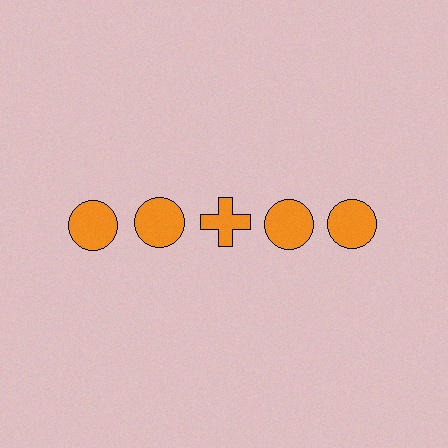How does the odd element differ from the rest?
It has a different shape: cross instead of circle.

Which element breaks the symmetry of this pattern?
The orange cross in the top row, center column breaks the symmetry. All other shapes are orange circles.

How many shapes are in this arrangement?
There are 5 shapes arranged in a grid pattern.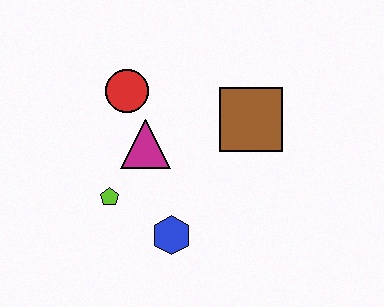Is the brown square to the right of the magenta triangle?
Yes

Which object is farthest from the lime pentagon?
The brown square is farthest from the lime pentagon.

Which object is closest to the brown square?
The magenta triangle is closest to the brown square.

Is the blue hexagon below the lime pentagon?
Yes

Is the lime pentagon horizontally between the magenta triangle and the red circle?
No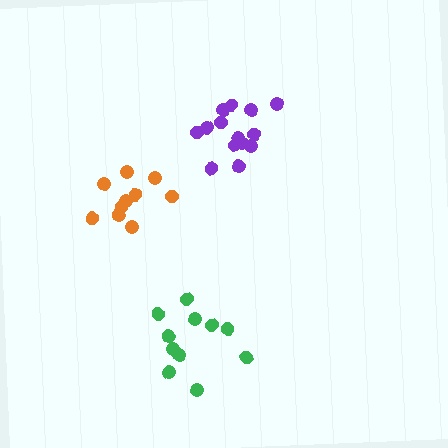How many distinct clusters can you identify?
There are 3 distinct clusters.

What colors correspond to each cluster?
The clusters are colored: purple, orange, green.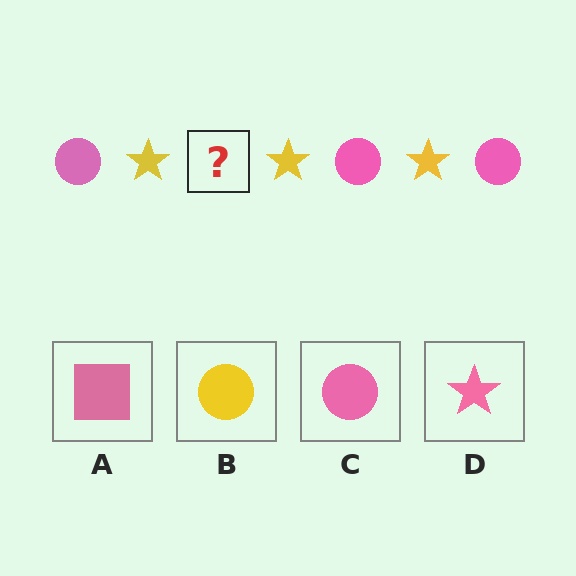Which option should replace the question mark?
Option C.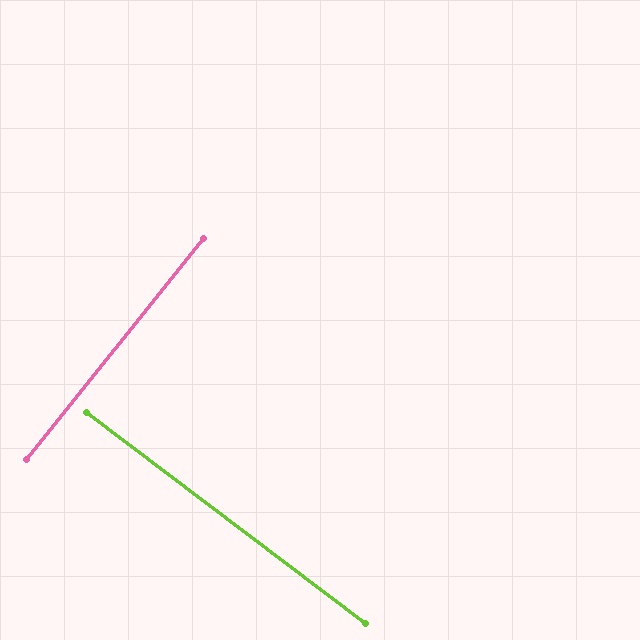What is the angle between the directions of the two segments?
Approximately 89 degrees.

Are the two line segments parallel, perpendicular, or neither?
Perpendicular — they meet at approximately 89°.